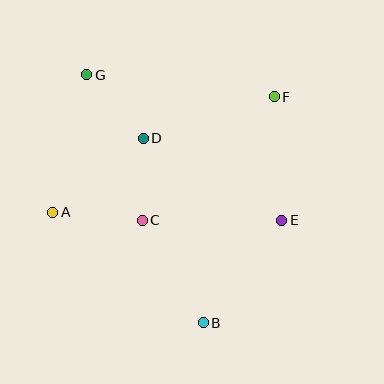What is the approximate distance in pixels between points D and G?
The distance between D and G is approximately 85 pixels.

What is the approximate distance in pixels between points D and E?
The distance between D and E is approximately 161 pixels.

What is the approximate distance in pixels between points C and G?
The distance between C and G is approximately 156 pixels.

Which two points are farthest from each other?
Points B and G are farthest from each other.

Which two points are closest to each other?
Points C and D are closest to each other.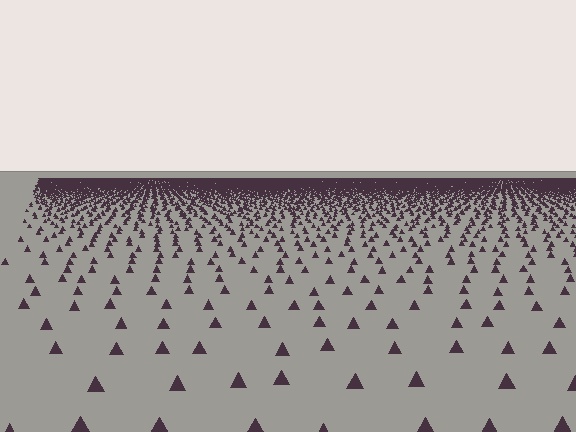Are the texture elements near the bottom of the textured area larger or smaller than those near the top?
Larger. Near the bottom, elements are closer to the viewer and appear at a bigger on-screen size.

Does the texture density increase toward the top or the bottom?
Density increases toward the top.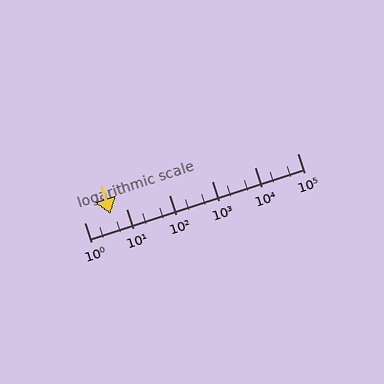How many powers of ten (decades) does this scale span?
The scale spans 5 decades, from 1 to 100000.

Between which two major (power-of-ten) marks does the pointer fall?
The pointer is between 1 and 10.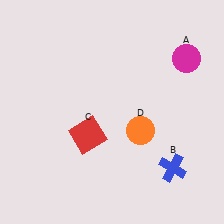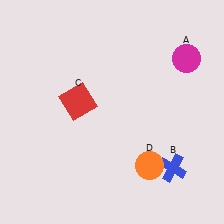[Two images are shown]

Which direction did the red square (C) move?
The red square (C) moved up.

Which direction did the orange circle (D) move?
The orange circle (D) moved down.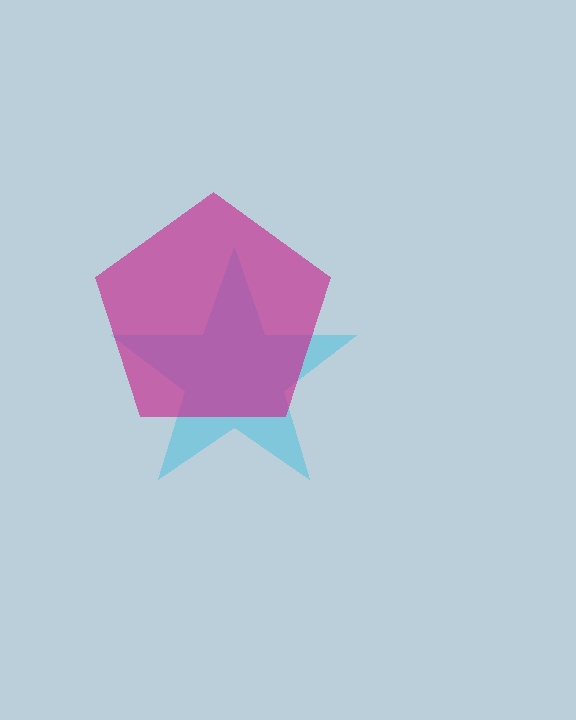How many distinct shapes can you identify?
There are 2 distinct shapes: a cyan star, a magenta pentagon.